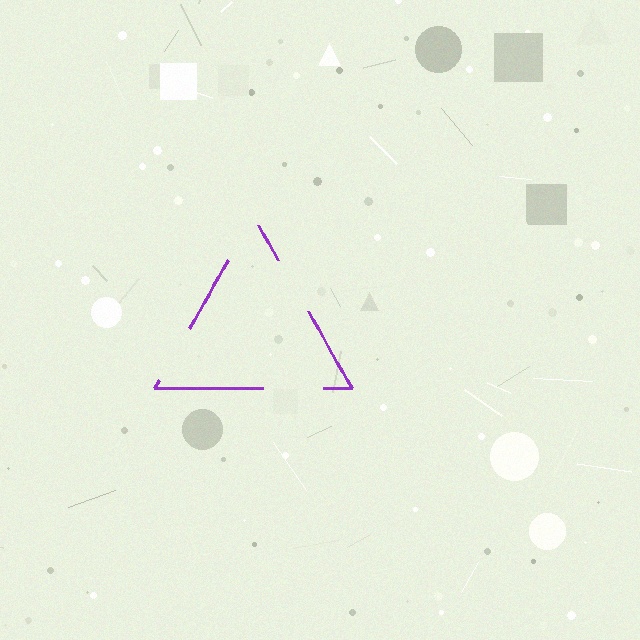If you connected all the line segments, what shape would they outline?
They would outline a triangle.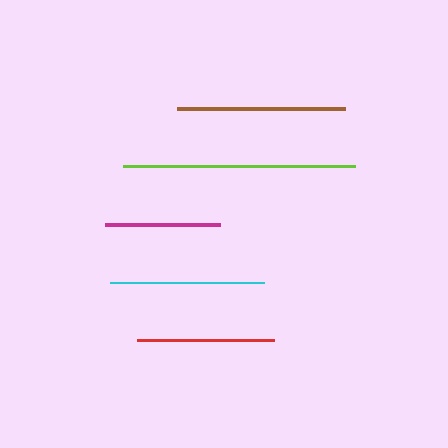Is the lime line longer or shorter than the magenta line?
The lime line is longer than the magenta line.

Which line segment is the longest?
The lime line is the longest at approximately 232 pixels.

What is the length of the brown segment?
The brown segment is approximately 169 pixels long.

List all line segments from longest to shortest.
From longest to shortest: lime, brown, cyan, red, magenta.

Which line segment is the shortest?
The magenta line is the shortest at approximately 115 pixels.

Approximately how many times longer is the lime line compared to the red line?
The lime line is approximately 1.7 times the length of the red line.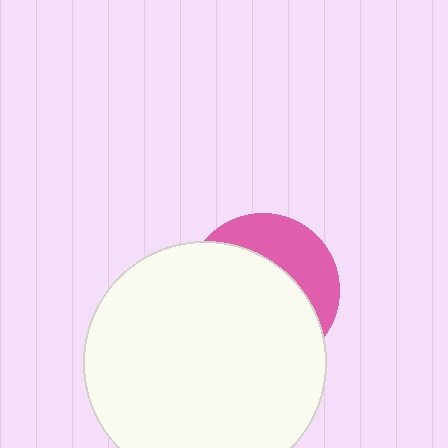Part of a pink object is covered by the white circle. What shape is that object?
It is a circle.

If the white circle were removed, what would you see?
You would see the complete pink circle.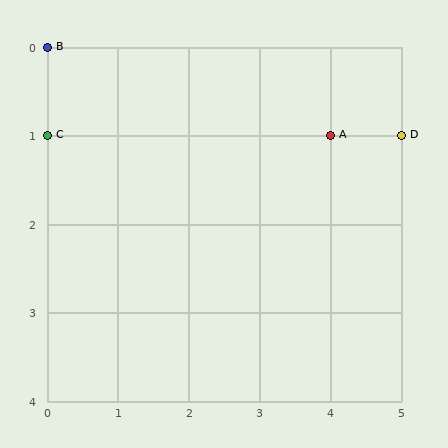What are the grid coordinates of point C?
Point C is at grid coordinates (0, 1).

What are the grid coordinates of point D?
Point D is at grid coordinates (5, 1).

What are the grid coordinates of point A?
Point A is at grid coordinates (4, 1).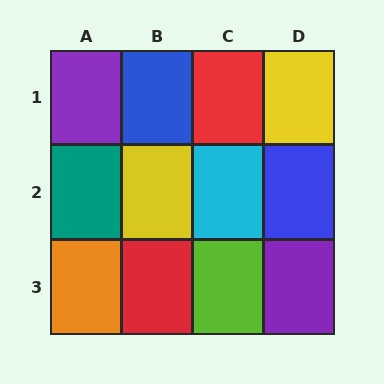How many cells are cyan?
1 cell is cyan.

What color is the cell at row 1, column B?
Blue.